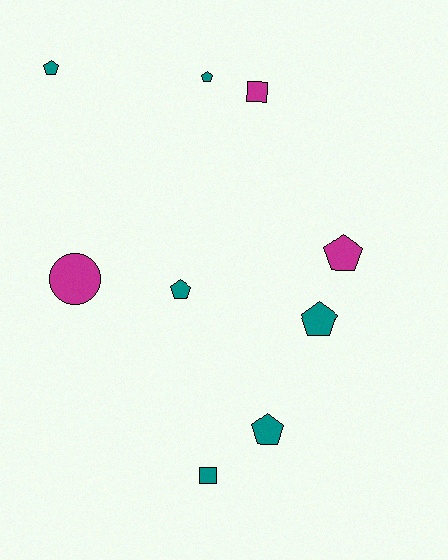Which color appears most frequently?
Teal, with 6 objects.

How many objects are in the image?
There are 9 objects.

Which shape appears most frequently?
Pentagon, with 6 objects.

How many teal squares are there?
There is 1 teal square.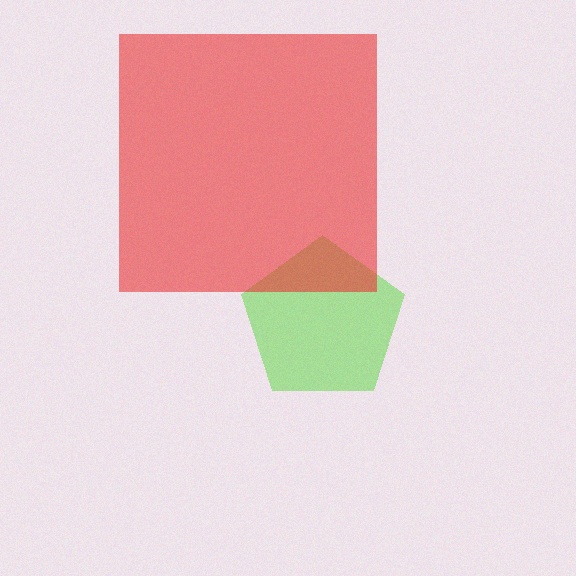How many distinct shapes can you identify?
There are 2 distinct shapes: a lime pentagon, a red square.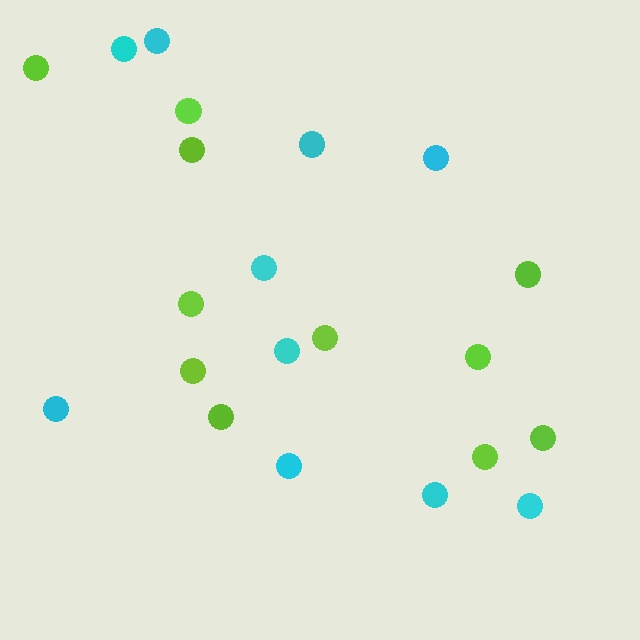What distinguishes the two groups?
There are 2 groups: one group of lime circles (11) and one group of cyan circles (10).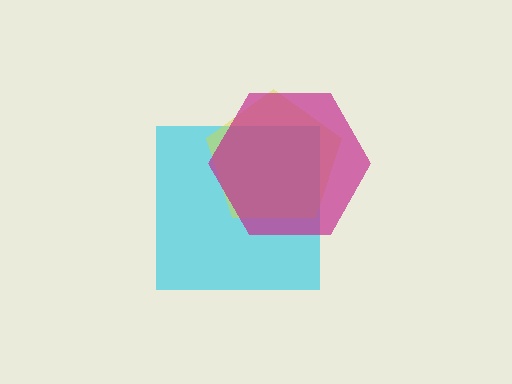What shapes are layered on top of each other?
The layered shapes are: a cyan square, a yellow pentagon, a magenta hexagon.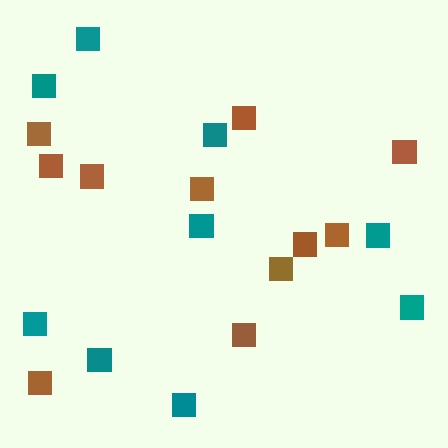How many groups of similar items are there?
There are 2 groups: one group of brown squares (11) and one group of teal squares (9).